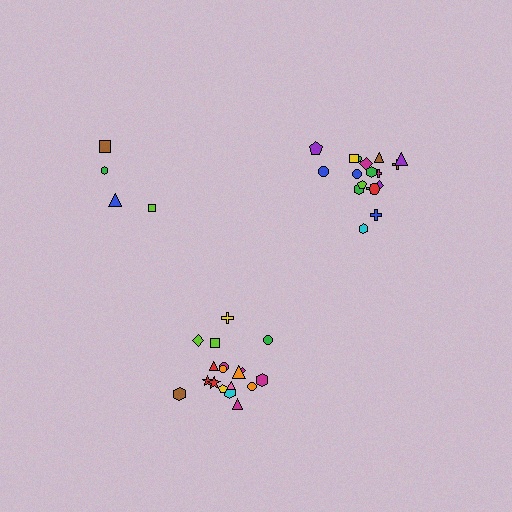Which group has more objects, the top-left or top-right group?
The top-right group.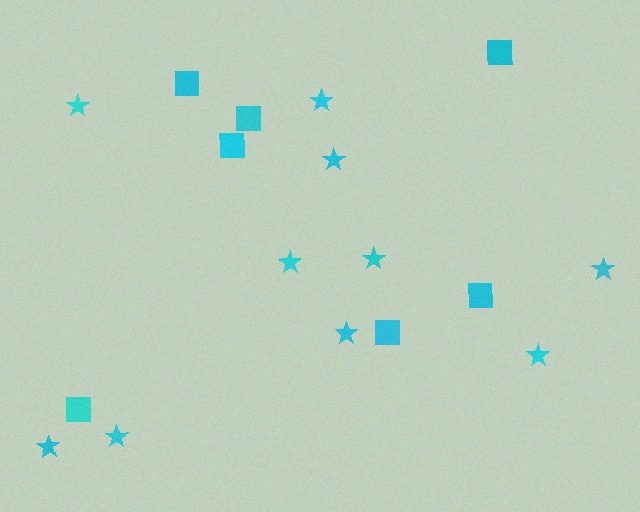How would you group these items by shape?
There are 2 groups: one group of stars (10) and one group of squares (7).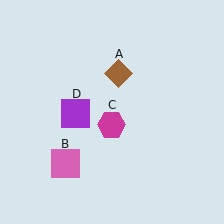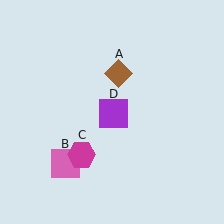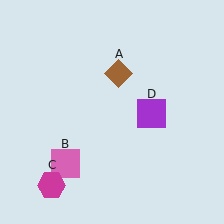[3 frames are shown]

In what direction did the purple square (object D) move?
The purple square (object D) moved right.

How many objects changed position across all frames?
2 objects changed position: magenta hexagon (object C), purple square (object D).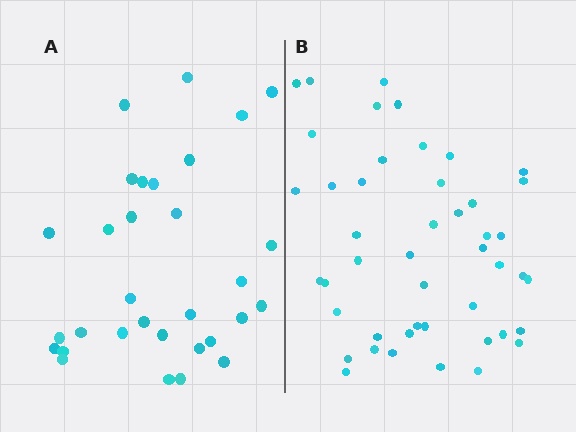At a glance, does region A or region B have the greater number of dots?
Region B (the right region) has more dots.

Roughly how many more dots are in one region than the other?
Region B has approximately 15 more dots than region A.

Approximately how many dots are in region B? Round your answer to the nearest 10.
About 50 dots. (The exact count is 46, which rounds to 50.)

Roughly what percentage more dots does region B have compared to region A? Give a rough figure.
About 50% more.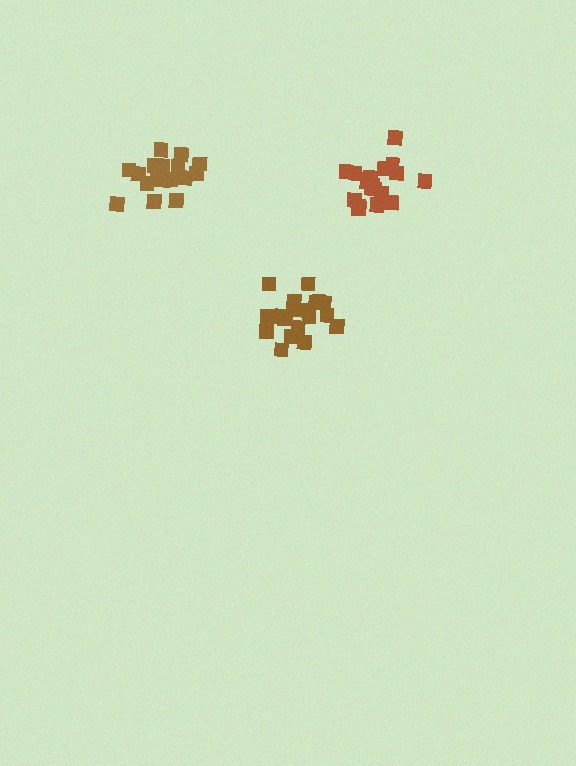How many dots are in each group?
Group 1: 19 dots, Group 2: 20 dots, Group 3: 19 dots (58 total).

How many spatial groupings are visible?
There are 3 spatial groupings.